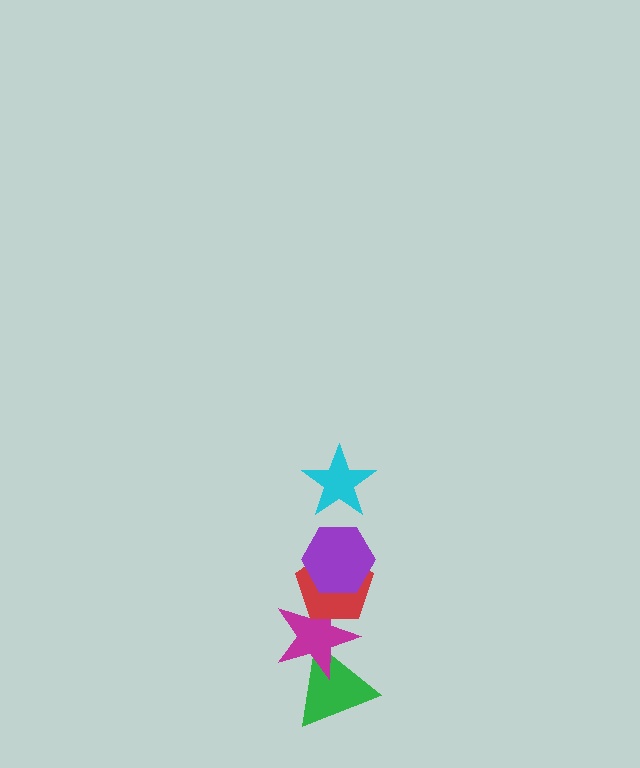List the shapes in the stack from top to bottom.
From top to bottom: the cyan star, the purple hexagon, the red pentagon, the magenta star, the green triangle.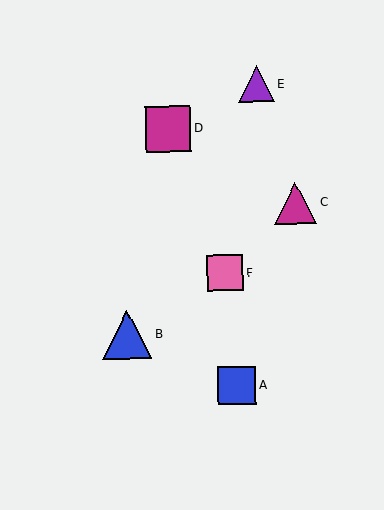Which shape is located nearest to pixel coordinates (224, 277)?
The pink square (labeled F) at (225, 273) is nearest to that location.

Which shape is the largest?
The blue triangle (labeled B) is the largest.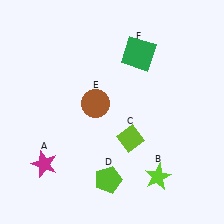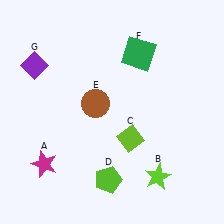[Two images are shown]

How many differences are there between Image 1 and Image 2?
There is 1 difference between the two images.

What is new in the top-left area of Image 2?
A purple diamond (G) was added in the top-left area of Image 2.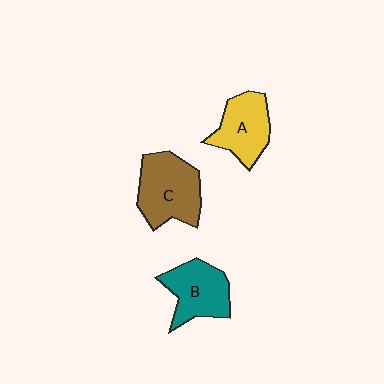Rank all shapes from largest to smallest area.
From largest to smallest: C (brown), B (teal), A (yellow).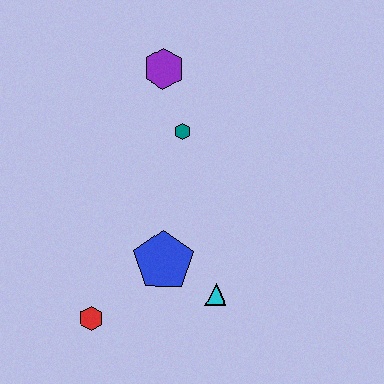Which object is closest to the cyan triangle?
The blue pentagon is closest to the cyan triangle.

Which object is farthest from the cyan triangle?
The purple hexagon is farthest from the cyan triangle.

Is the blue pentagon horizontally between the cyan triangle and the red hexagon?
Yes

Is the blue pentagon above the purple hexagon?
No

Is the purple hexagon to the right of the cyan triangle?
No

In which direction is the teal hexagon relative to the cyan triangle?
The teal hexagon is above the cyan triangle.